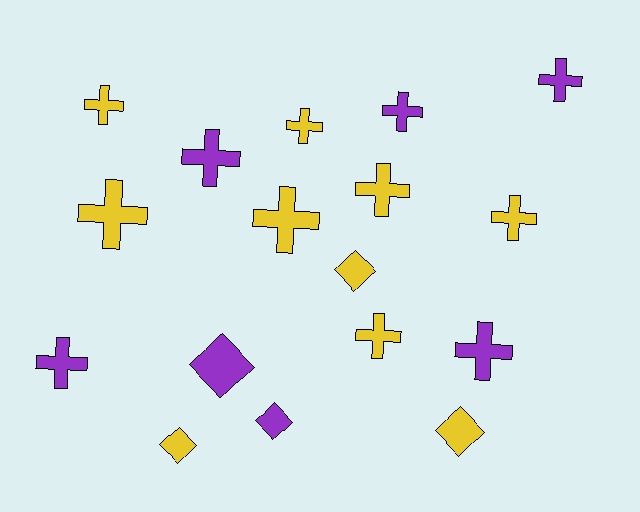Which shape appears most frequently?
Cross, with 12 objects.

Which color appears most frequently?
Yellow, with 10 objects.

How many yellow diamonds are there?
There are 3 yellow diamonds.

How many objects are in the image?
There are 17 objects.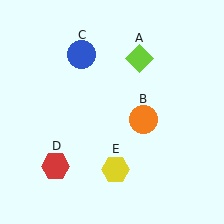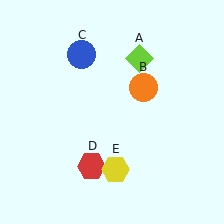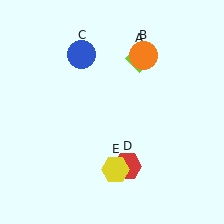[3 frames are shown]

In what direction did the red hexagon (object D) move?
The red hexagon (object D) moved right.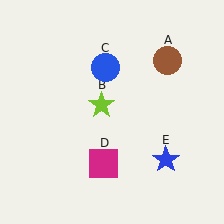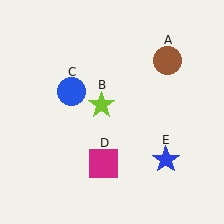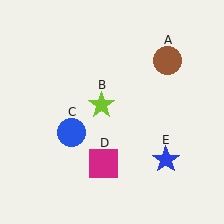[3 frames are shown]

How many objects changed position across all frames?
1 object changed position: blue circle (object C).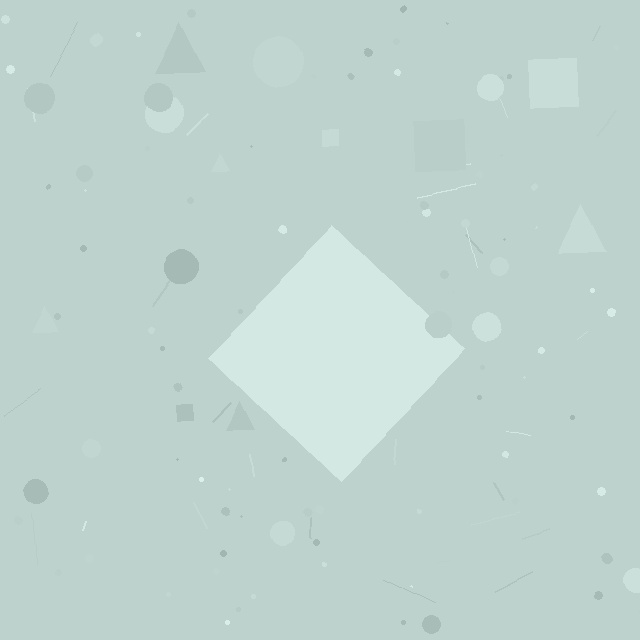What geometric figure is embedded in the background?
A diamond is embedded in the background.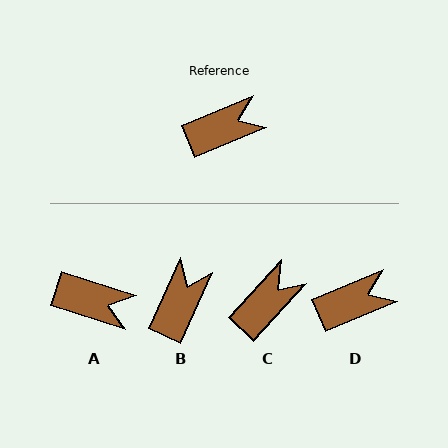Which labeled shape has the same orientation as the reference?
D.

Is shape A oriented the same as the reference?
No, it is off by about 40 degrees.